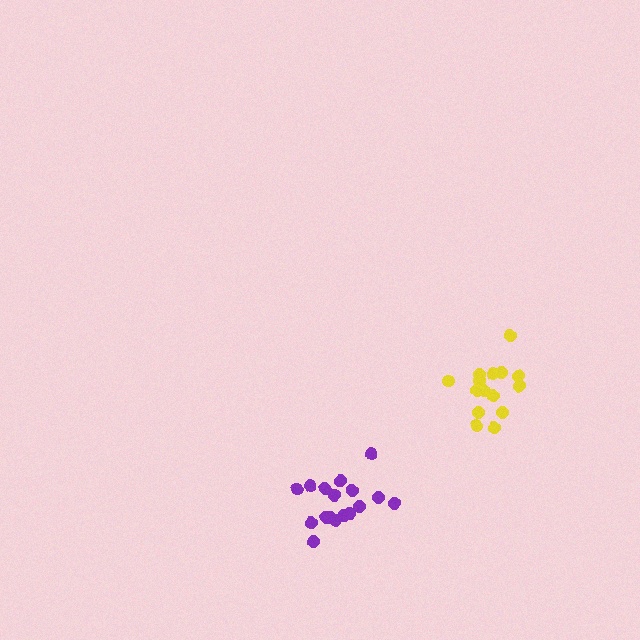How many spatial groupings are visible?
There are 2 spatial groupings.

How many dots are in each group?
Group 1: 17 dots, Group 2: 15 dots (32 total).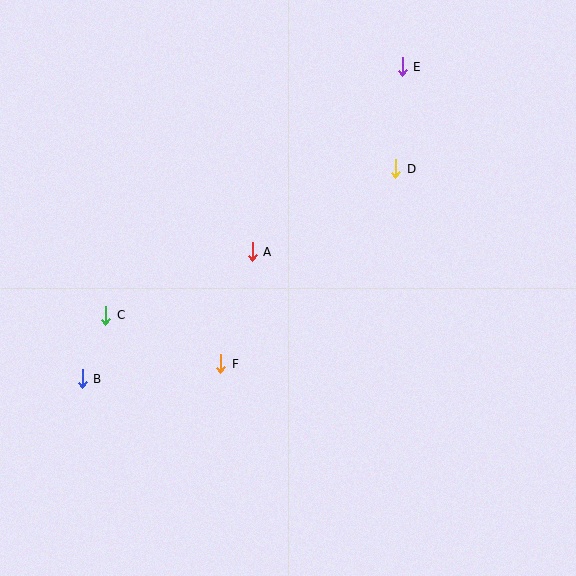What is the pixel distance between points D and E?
The distance between D and E is 102 pixels.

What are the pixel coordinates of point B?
Point B is at (82, 379).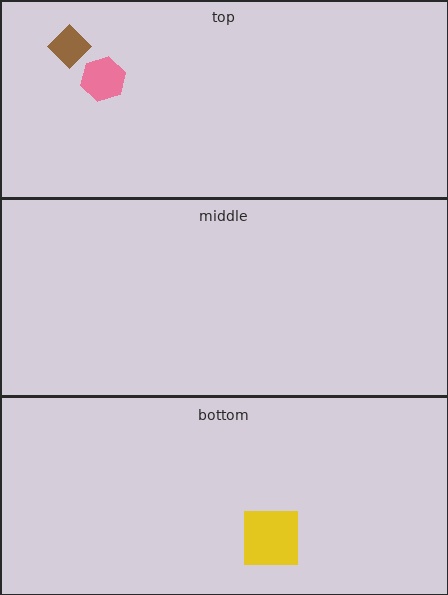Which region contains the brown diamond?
The top region.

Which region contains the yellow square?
The bottom region.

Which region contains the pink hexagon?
The top region.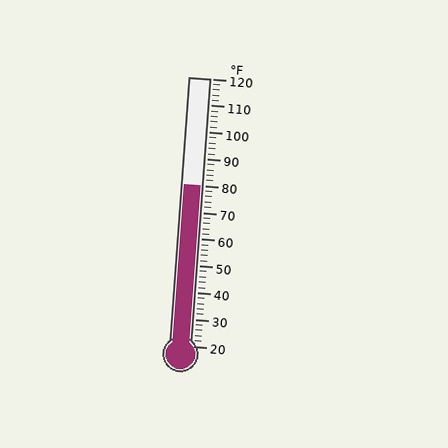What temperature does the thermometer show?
The thermometer shows approximately 80°F.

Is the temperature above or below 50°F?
The temperature is above 50°F.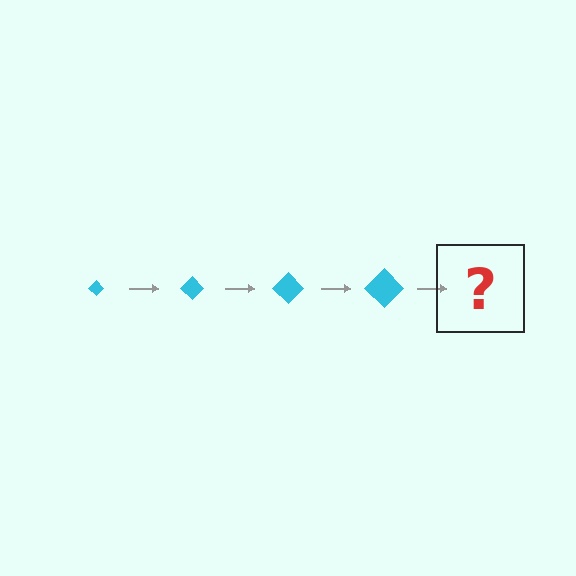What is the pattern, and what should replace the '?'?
The pattern is that the diamond gets progressively larger each step. The '?' should be a cyan diamond, larger than the previous one.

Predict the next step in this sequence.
The next step is a cyan diamond, larger than the previous one.